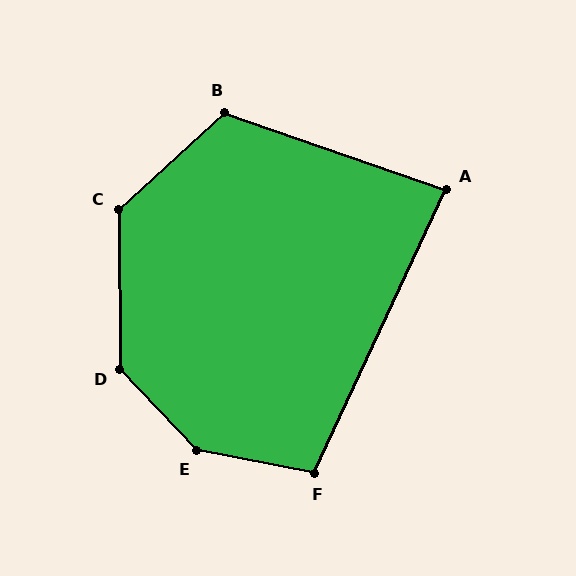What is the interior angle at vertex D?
Approximately 137 degrees (obtuse).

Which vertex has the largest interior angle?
E, at approximately 144 degrees.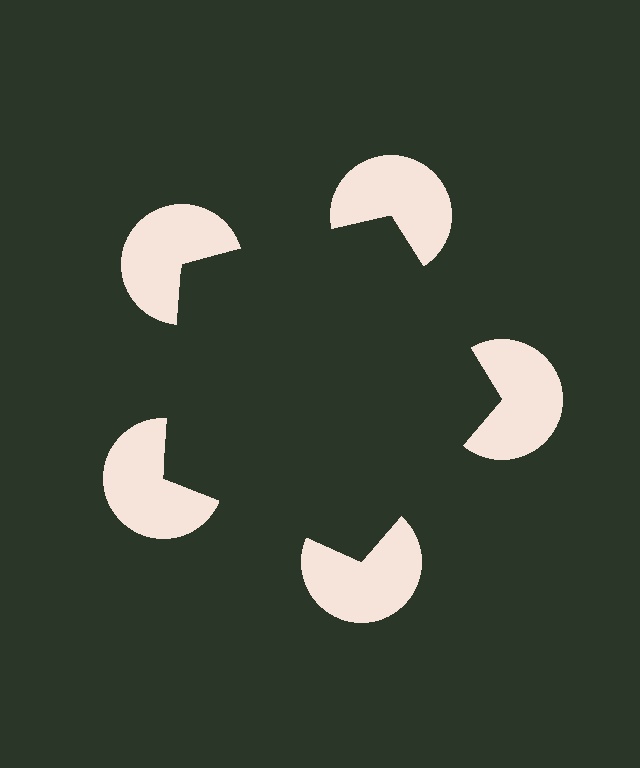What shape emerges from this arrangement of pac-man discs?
An illusory pentagon — its edges are inferred from the aligned wedge cuts in the pac-man discs, not physically drawn.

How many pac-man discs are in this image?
There are 5 — one at each vertex of the illusory pentagon.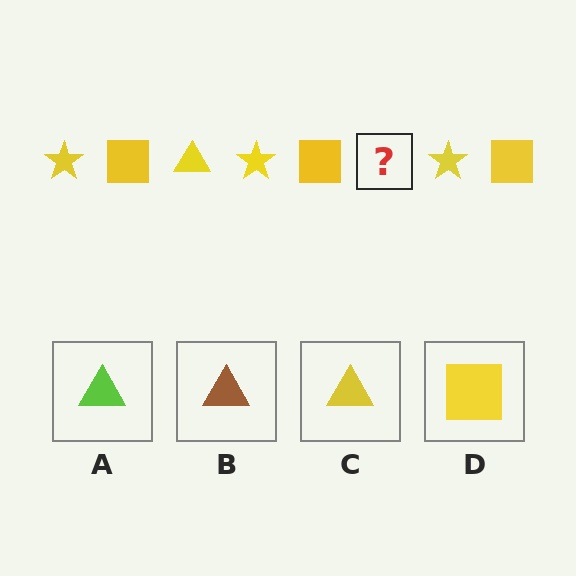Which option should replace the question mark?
Option C.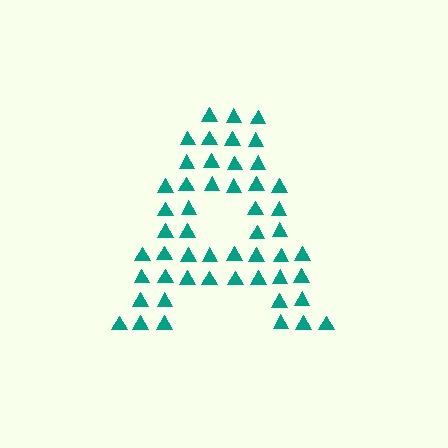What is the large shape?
The large shape is the letter A.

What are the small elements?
The small elements are triangles.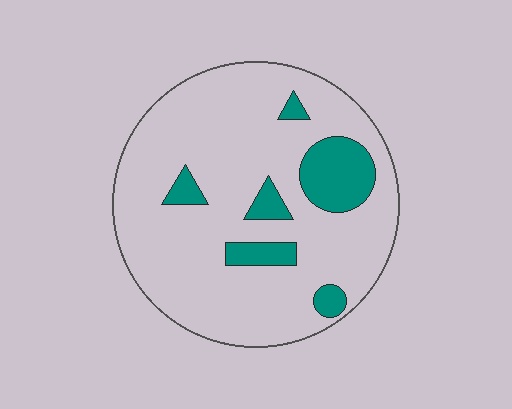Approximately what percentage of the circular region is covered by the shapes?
Approximately 15%.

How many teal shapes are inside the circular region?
6.